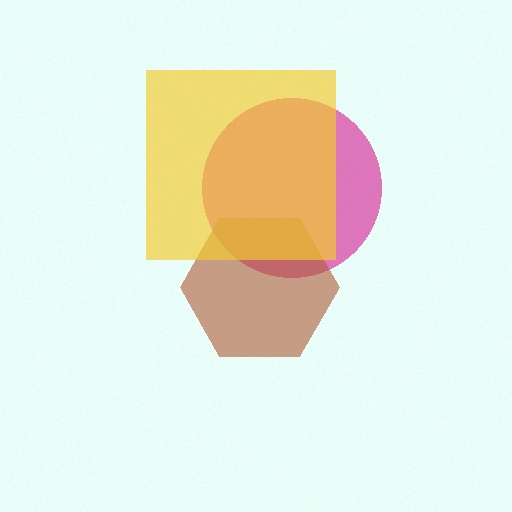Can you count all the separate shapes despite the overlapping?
Yes, there are 3 separate shapes.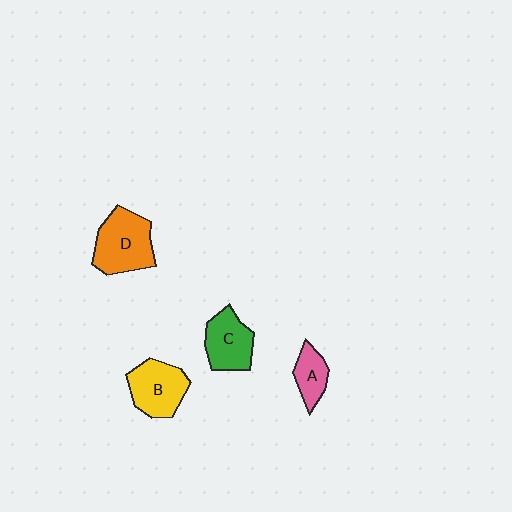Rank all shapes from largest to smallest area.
From largest to smallest: D (orange), B (yellow), C (green), A (pink).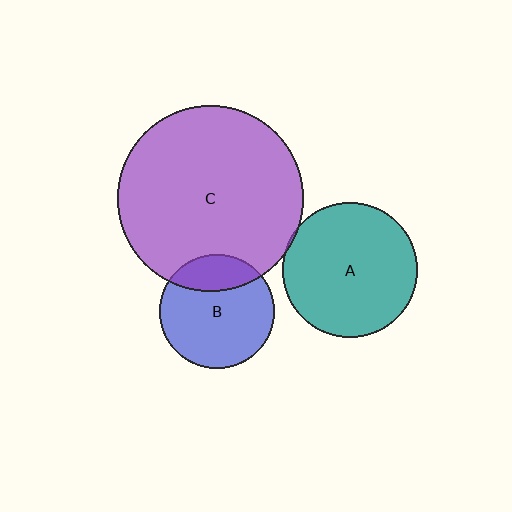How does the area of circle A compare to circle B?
Approximately 1.4 times.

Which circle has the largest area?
Circle C (purple).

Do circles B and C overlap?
Yes.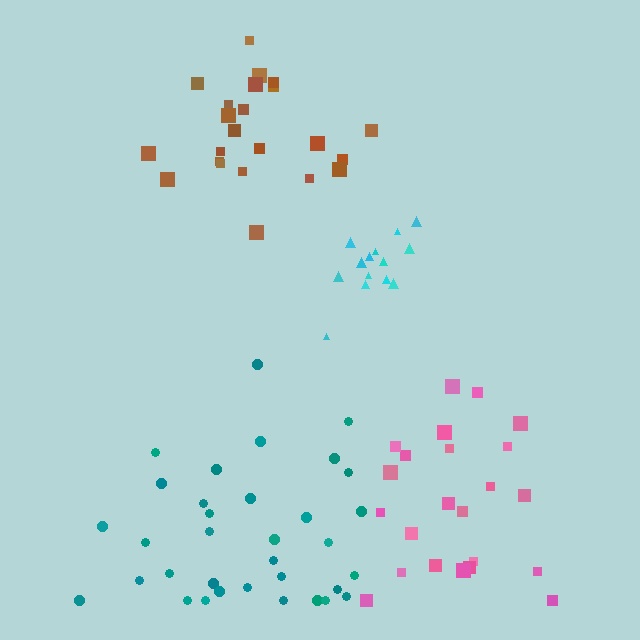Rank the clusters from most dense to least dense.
cyan, brown, pink, teal.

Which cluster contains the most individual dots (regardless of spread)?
Teal (34).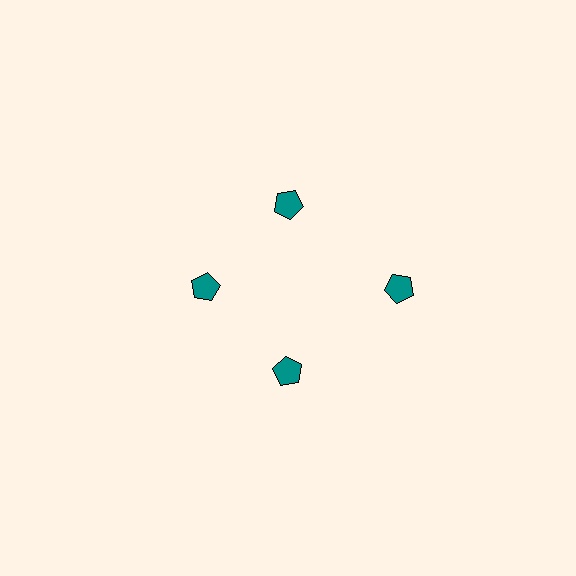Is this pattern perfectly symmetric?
No. The 4 teal pentagons are arranged in a ring, but one element near the 3 o'clock position is pushed outward from the center, breaking the 4-fold rotational symmetry.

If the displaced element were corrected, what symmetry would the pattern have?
It would have 4-fold rotational symmetry — the pattern would map onto itself every 90 degrees.